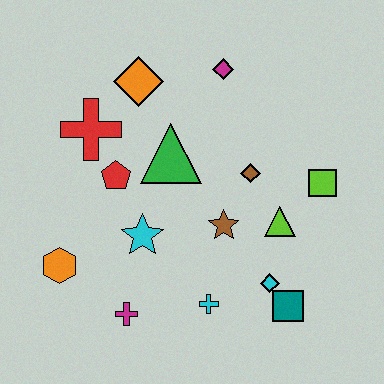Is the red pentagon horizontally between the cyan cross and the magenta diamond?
No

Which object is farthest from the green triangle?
The teal square is farthest from the green triangle.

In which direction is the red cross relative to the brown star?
The red cross is to the left of the brown star.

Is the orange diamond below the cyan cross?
No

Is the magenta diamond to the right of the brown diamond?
No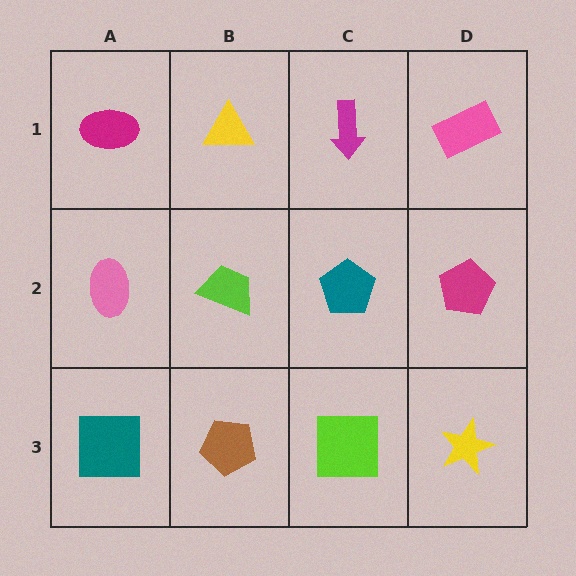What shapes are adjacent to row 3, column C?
A teal pentagon (row 2, column C), a brown pentagon (row 3, column B), a yellow star (row 3, column D).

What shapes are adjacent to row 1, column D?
A magenta pentagon (row 2, column D), a magenta arrow (row 1, column C).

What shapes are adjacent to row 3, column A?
A pink ellipse (row 2, column A), a brown pentagon (row 3, column B).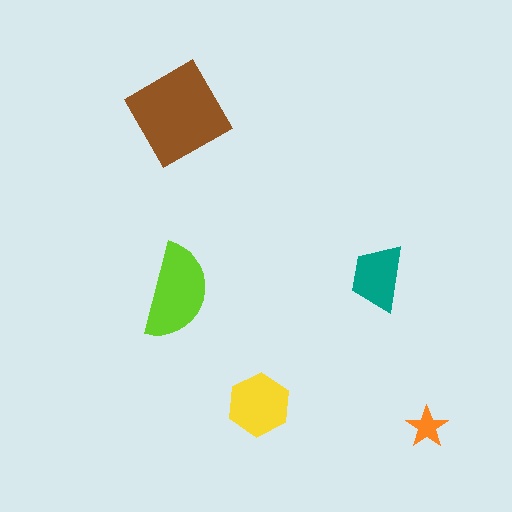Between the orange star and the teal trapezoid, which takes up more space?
The teal trapezoid.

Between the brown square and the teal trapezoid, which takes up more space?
The brown square.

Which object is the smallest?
The orange star.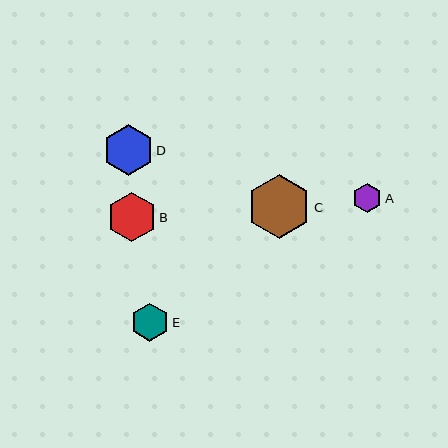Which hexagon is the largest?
Hexagon C is the largest with a size of approximately 64 pixels.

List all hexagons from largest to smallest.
From largest to smallest: C, D, B, E, A.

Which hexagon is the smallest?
Hexagon A is the smallest with a size of approximately 29 pixels.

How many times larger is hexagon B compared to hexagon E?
Hexagon B is approximately 1.3 times the size of hexagon E.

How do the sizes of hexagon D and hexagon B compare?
Hexagon D and hexagon B are approximately the same size.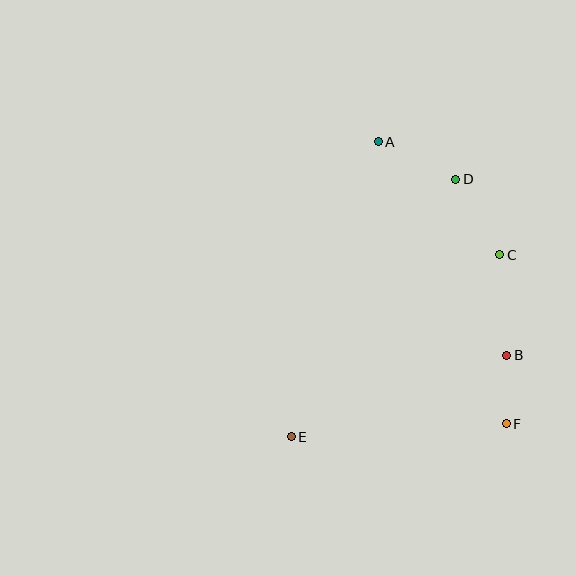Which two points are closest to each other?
Points B and F are closest to each other.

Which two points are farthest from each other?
Points A and F are farthest from each other.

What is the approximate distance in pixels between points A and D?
The distance between A and D is approximately 86 pixels.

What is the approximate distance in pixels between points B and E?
The distance between B and E is approximately 231 pixels.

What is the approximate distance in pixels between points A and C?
The distance between A and C is approximately 166 pixels.